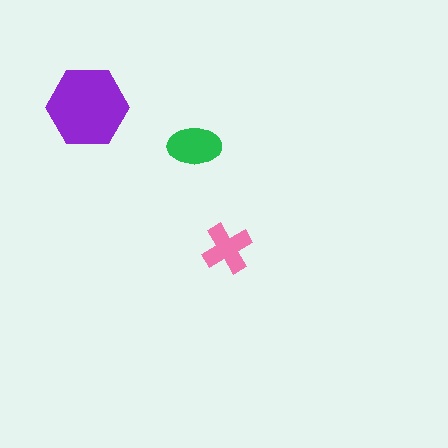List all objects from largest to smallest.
The purple hexagon, the green ellipse, the pink cross.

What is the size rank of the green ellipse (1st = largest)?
2nd.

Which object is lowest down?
The pink cross is bottommost.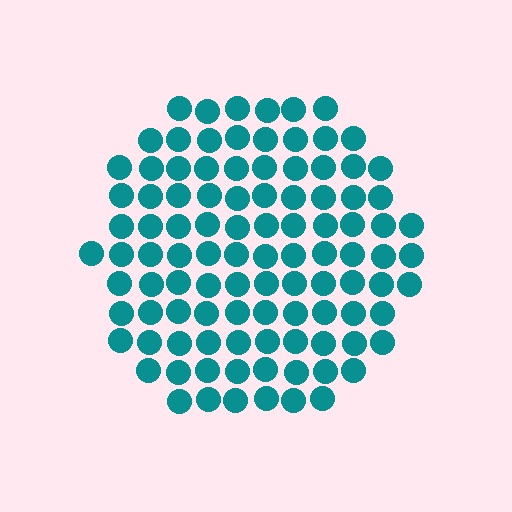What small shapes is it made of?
It is made of small circles.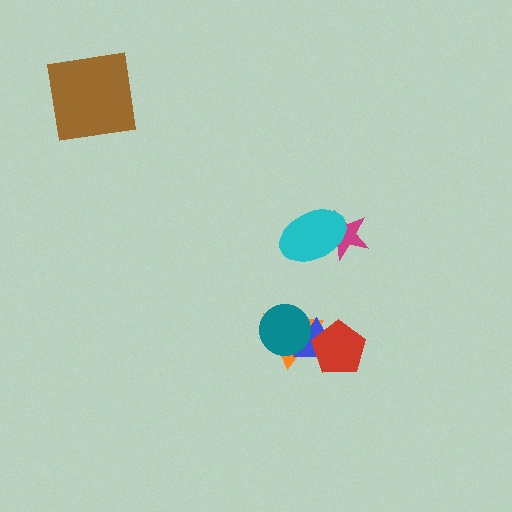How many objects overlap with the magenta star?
1 object overlaps with the magenta star.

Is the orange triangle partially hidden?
Yes, it is partially covered by another shape.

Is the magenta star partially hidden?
Yes, it is partially covered by another shape.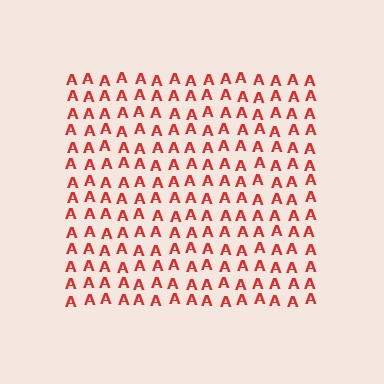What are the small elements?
The small elements are letter A's.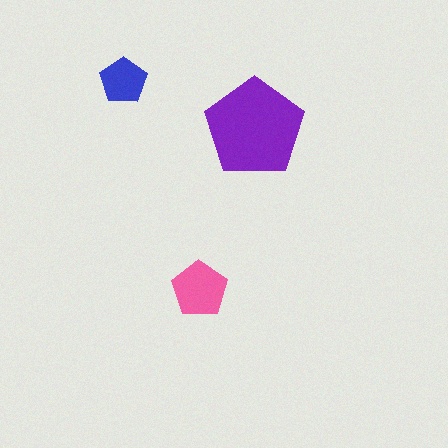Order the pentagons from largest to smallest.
the purple one, the pink one, the blue one.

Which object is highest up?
The blue pentagon is topmost.